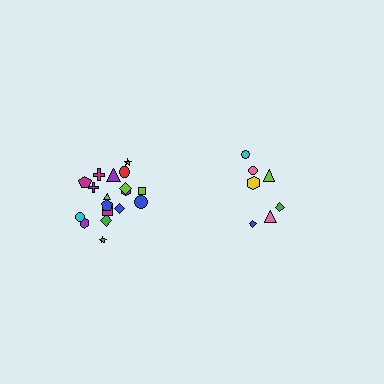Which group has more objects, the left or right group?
The left group.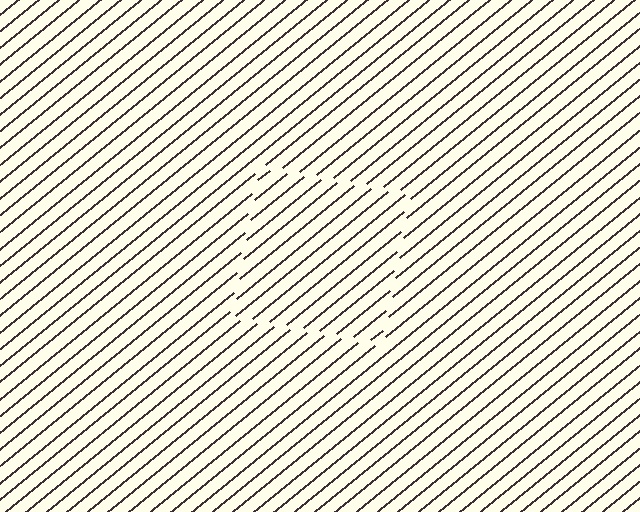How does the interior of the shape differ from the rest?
The interior of the shape contains the same grating, shifted by half a period — the contour is defined by the phase discontinuity where line-ends from the inner and outer gratings abut.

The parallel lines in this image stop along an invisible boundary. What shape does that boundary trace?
An illusory square. The interior of the shape contains the same grating, shifted by half a period — the contour is defined by the phase discontinuity where line-ends from the inner and outer gratings abut.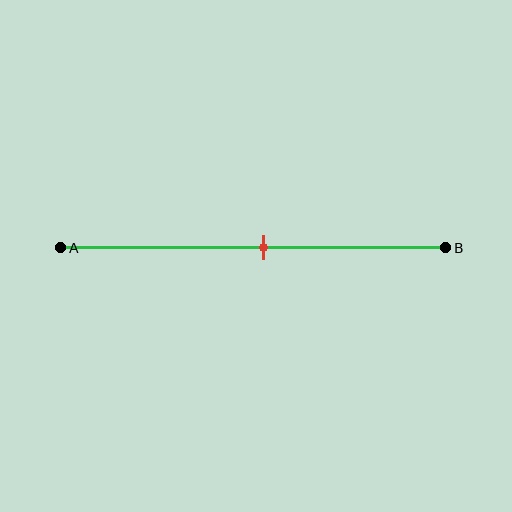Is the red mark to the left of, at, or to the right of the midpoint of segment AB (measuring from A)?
The red mark is approximately at the midpoint of segment AB.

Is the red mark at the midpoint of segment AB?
Yes, the mark is approximately at the midpoint.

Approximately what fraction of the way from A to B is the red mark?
The red mark is approximately 55% of the way from A to B.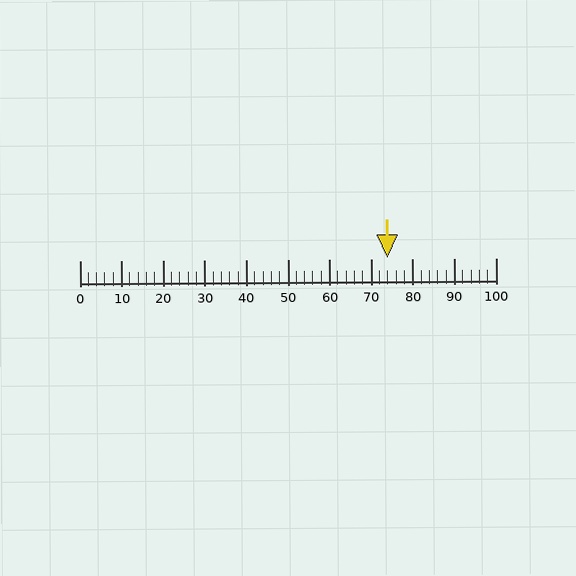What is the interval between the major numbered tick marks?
The major tick marks are spaced 10 units apart.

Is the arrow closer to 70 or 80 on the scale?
The arrow is closer to 70.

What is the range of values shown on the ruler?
The ruler shows values from 0 to 100.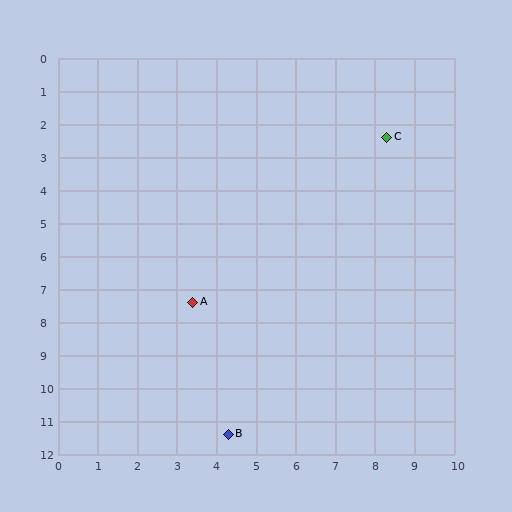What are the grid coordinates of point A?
Point A is at approximately (3.4, 7.4).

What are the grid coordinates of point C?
Point C is at approximately (8.3, 2.4).